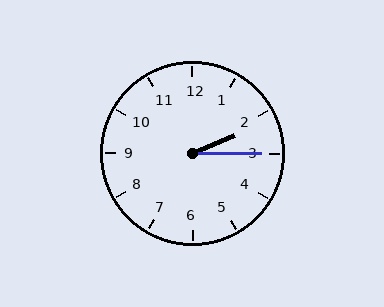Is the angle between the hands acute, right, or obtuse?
It is acute.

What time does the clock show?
2:15.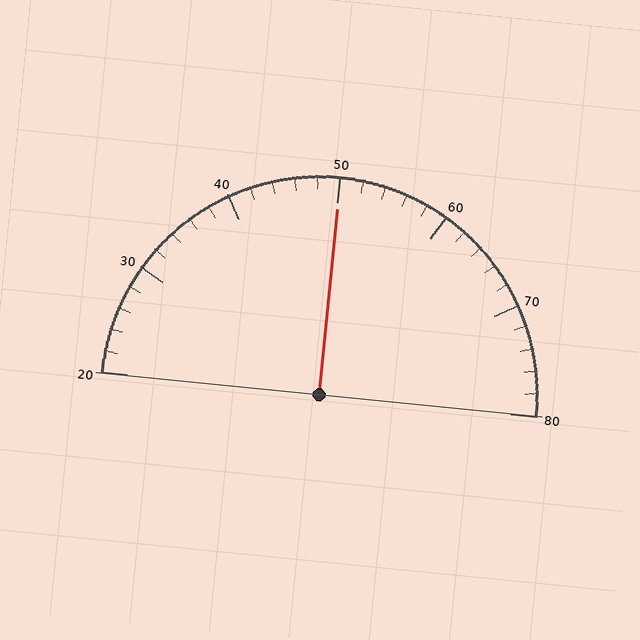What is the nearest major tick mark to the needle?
The nearest major tick mark is 50.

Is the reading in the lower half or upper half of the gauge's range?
The reading is in the upper half of the range (20 to 80).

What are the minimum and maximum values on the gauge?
The gauge ranges from 20 to 80.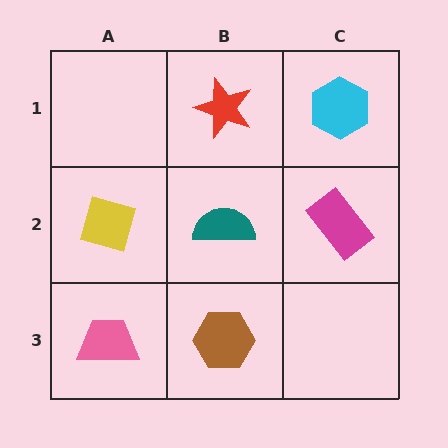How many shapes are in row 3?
2 shapes.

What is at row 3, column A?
A pink trapezoid.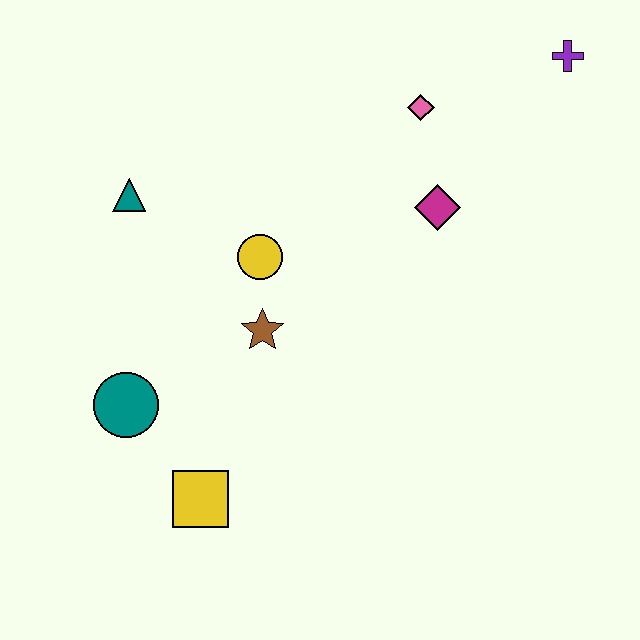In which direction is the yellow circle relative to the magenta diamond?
The yellow circle is to the left of the magenta diamond.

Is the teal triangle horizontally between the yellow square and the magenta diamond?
No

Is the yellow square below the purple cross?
Yes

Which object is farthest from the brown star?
The purple cross is farthest from the brown star.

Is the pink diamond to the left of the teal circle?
No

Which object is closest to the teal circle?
The yellow square is closest to the teal circle.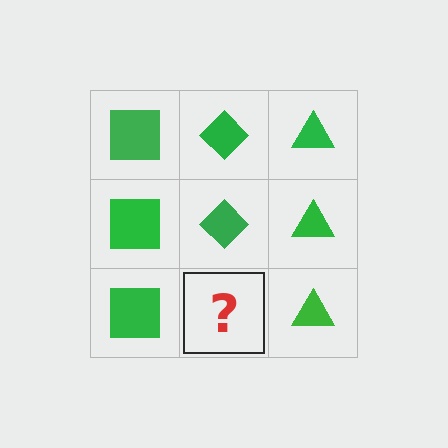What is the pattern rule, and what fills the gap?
The rule is that each column has a consistent shape. The gap should be filled with a green diamond.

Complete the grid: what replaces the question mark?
The question mark should be replaced with a green diamond.